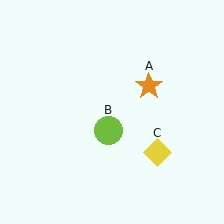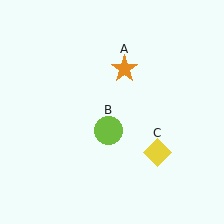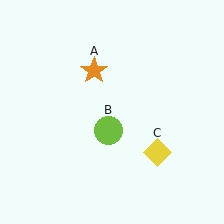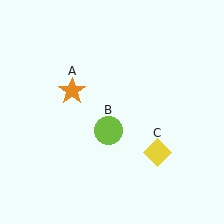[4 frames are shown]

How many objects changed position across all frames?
1 object changed position: orange star (object A).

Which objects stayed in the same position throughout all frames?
Lime circle (object B) and yellow diamond (object C) remained stationary.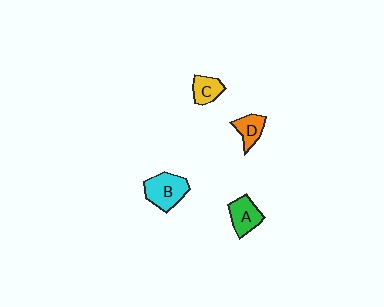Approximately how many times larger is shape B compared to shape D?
Approximately 1.6 times.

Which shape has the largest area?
Shape B (cyan).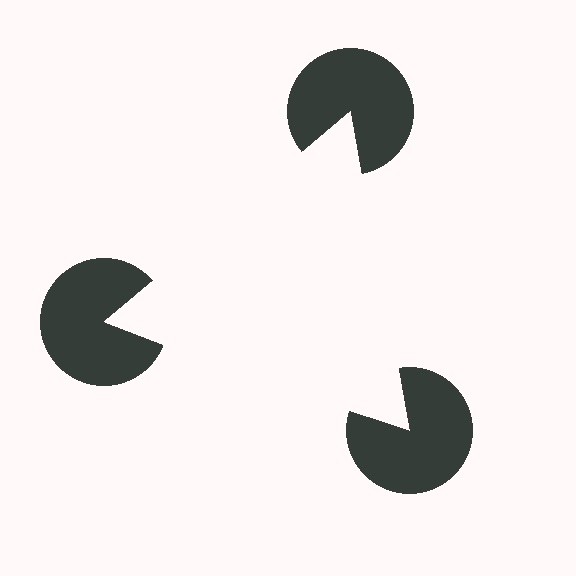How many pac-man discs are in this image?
There are 3 — one at each vertex of the illusory triangle.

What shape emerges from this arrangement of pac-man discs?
An illusory triangle — its edges are inferred from the aligned wedge cuts in the pac-man discs, not physically drawn.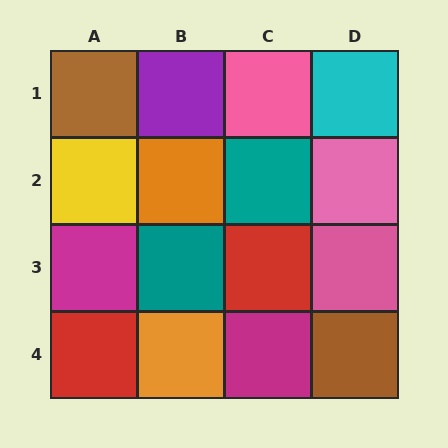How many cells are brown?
2 cells are brown.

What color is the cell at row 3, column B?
Teal.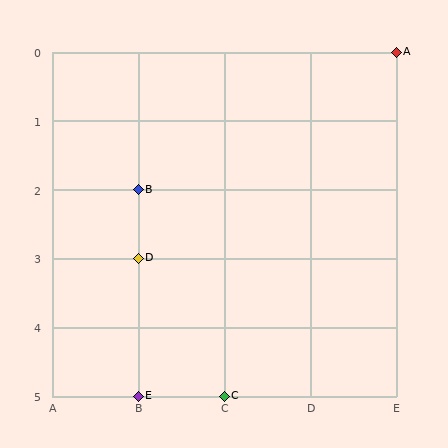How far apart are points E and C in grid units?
Points E and C are 1 column apart.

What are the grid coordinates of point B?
Point B is at grid coordinates (B, 2).